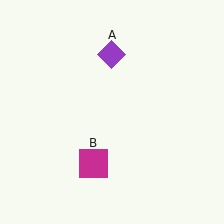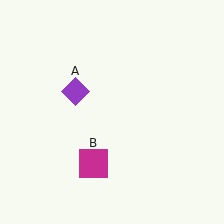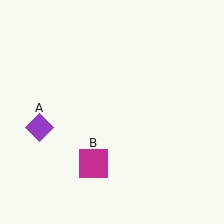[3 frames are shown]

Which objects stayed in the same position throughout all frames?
Magenta square (object B) remained stationary.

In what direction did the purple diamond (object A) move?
The purple diamond (object A) moved down and to the left.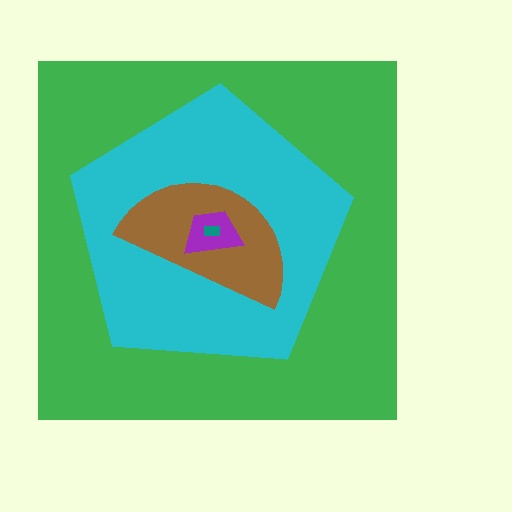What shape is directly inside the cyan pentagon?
The brown semicircle.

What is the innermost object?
The teal rectangle.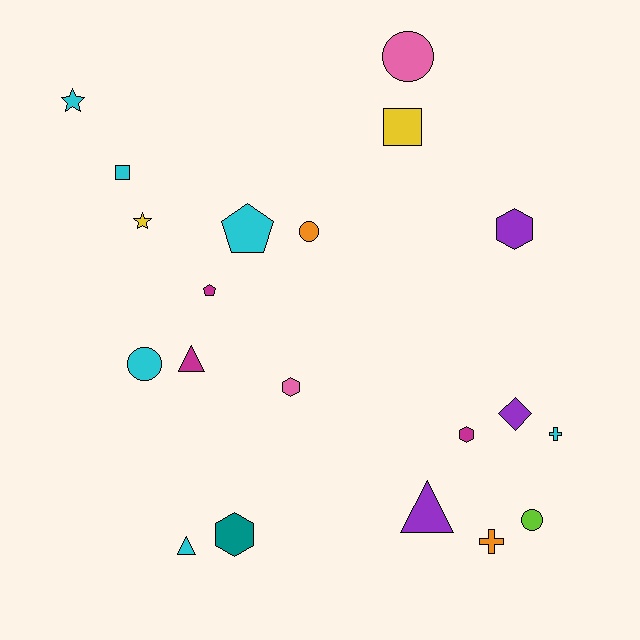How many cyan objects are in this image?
There are 6 cyan objects.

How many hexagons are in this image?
There are 4 hexagons.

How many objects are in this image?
There are 20 objects.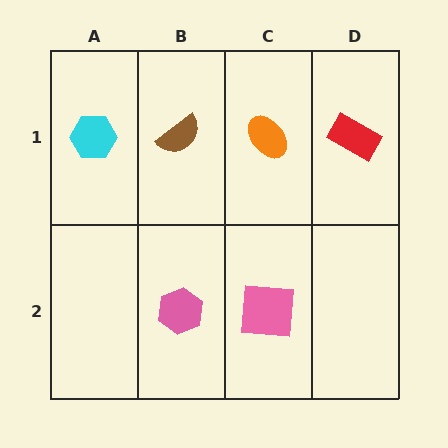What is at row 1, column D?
A red rectangle.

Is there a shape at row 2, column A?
No, that cell is empty.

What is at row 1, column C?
An orange ellipse.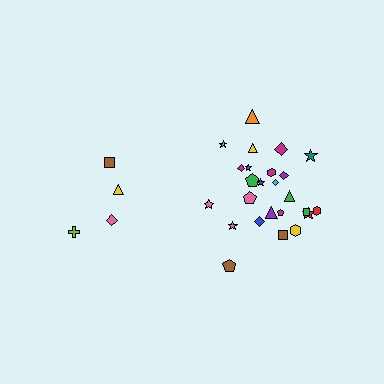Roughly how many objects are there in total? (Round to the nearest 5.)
Roughly 30 objects in total.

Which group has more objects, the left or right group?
The right group.